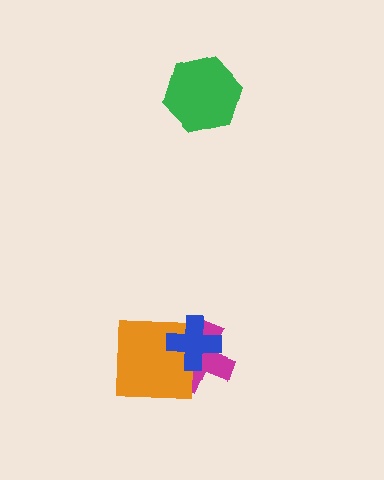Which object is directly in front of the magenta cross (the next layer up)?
The orange square is directly in front of the magenta cross.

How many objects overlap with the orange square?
2 objects overlap with the orange square.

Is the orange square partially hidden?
Yes, it is partially covered by another shape.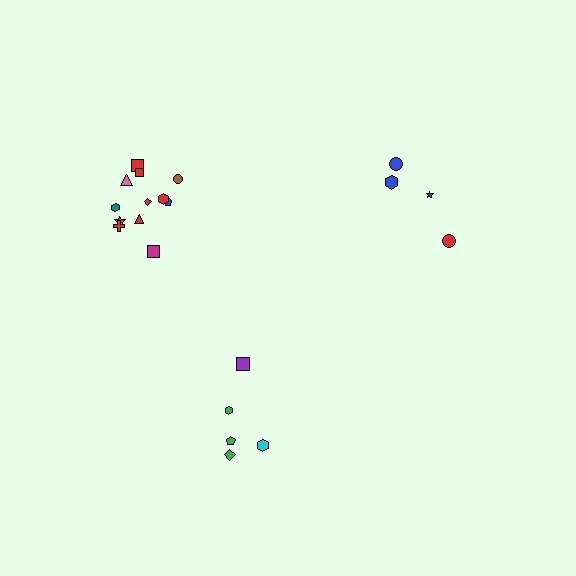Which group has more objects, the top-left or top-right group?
The top-left group.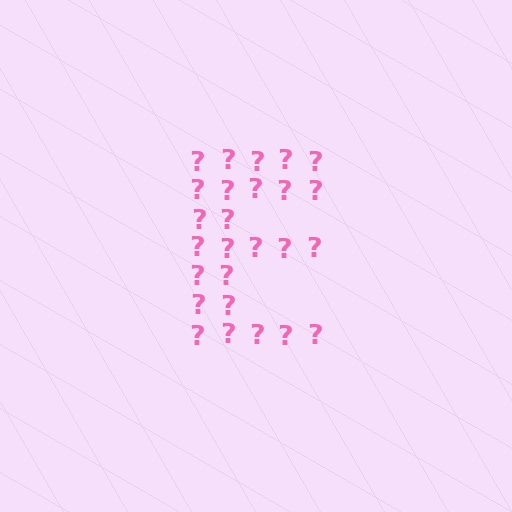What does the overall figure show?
The overall figure shows the letter E.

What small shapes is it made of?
It is made of small question marks.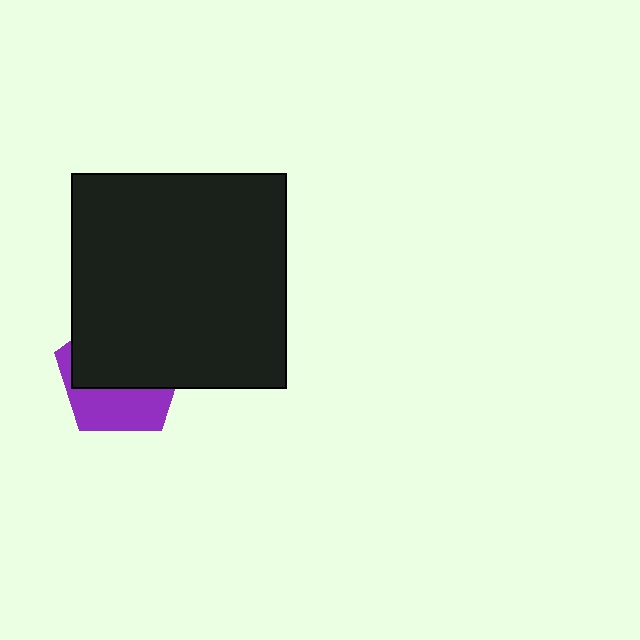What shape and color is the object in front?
The object in front is a black square.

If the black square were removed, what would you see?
You would see the complete purple pentagon.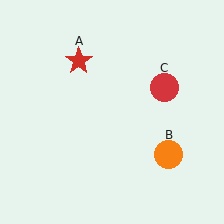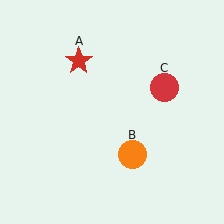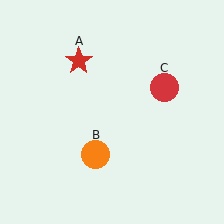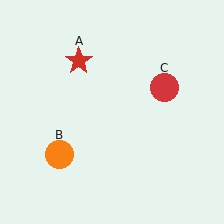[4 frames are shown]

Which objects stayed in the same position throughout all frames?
Red star (object A) and red circle (object C) remained stationary.